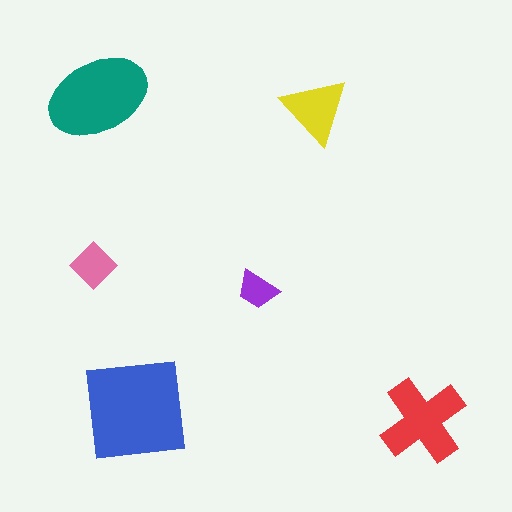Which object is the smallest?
The purple trapezoid.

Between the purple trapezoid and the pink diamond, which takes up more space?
The pink diamond.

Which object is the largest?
The blue square.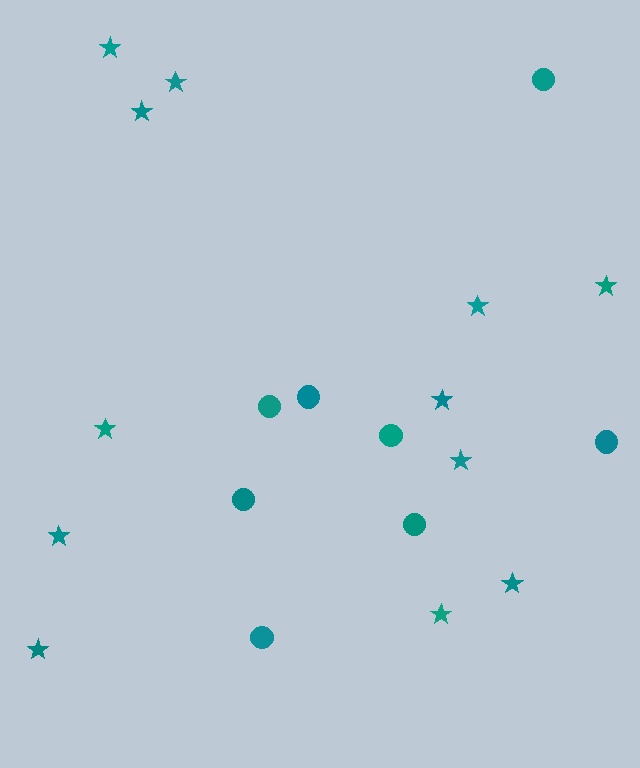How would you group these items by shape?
There are 2 groups: one group of stars (12) and one group of circles (8).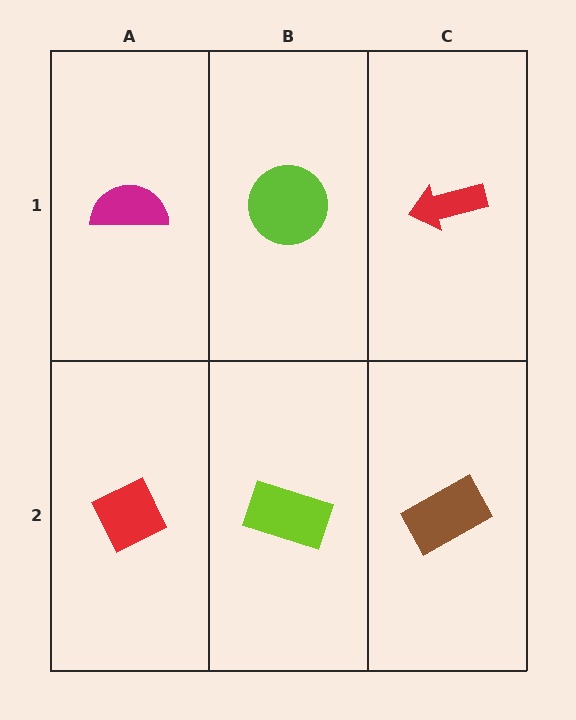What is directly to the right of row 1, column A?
A lime circle.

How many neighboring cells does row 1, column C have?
2.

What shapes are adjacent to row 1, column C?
A brown rectangle (row 2, column C), a lime circle (row 1, column B).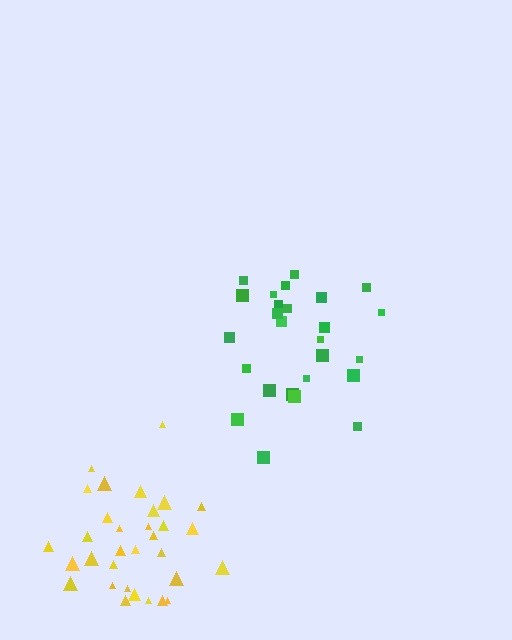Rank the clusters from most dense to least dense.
green, yellow.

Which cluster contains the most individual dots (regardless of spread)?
Yellow (32).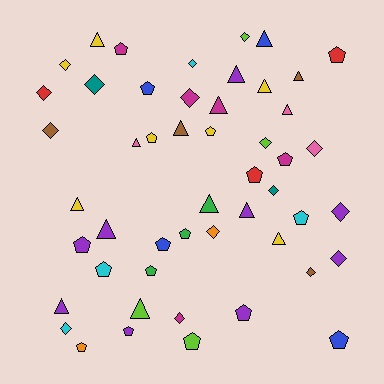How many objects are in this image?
There are 50 objects.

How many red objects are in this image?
There are 3 red objects.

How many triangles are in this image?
There are 16 triangles.